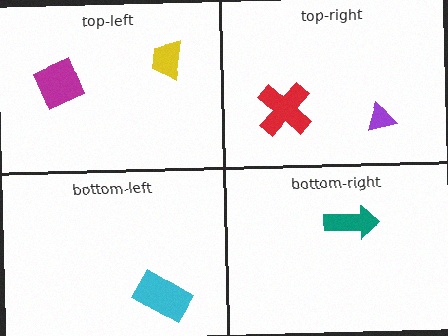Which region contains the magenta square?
The top-left region.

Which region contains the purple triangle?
The top-right region.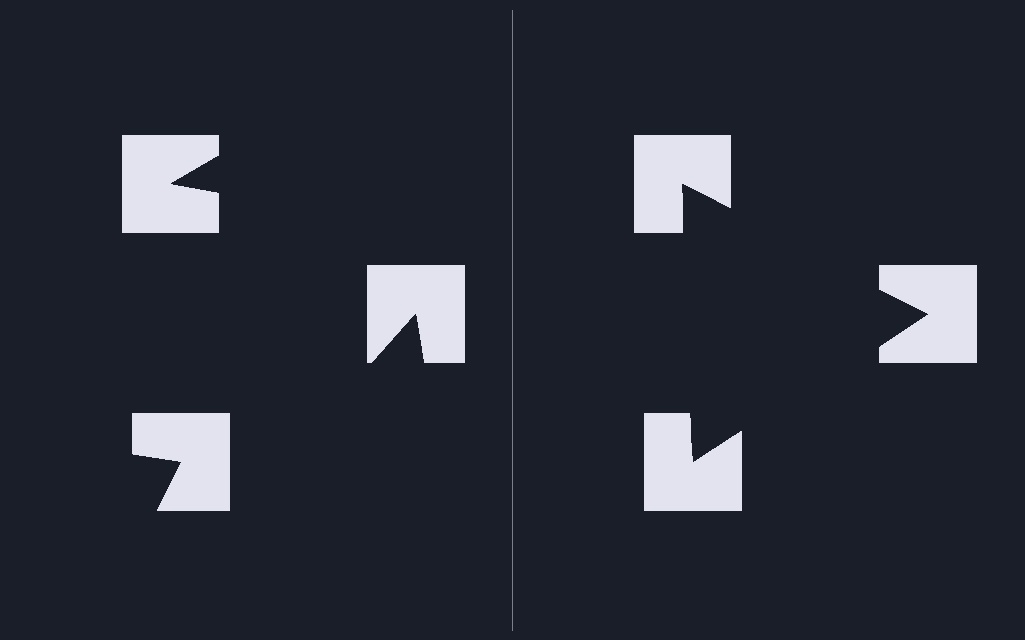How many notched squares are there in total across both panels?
6 — 3 on each side.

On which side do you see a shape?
An illusory triangle appears on the right side. On the left side the wedge cuts are rotated, so no coherent shape forms.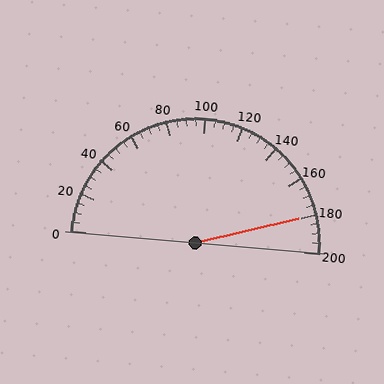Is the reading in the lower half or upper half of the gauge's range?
The reading is in the upper half of the range (0 to 200).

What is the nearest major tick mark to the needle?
The nearest major tick mark is 180.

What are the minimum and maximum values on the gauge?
The gauge ranges from 0 to 200.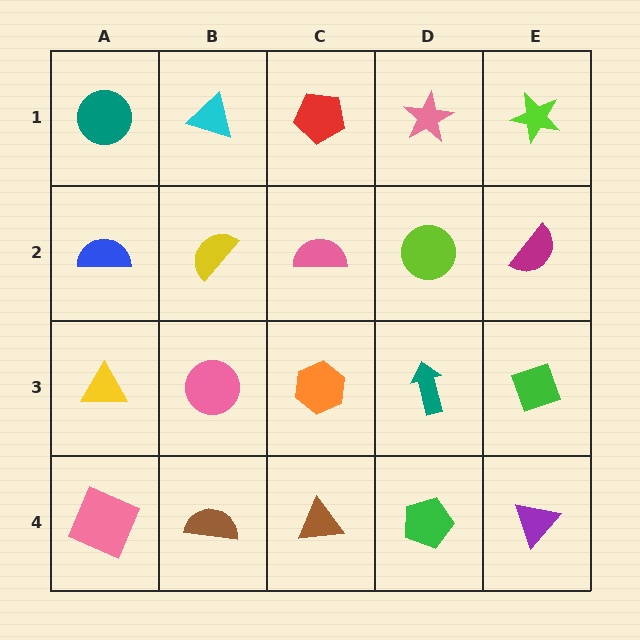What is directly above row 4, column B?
A pink circle.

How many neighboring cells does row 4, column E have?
2.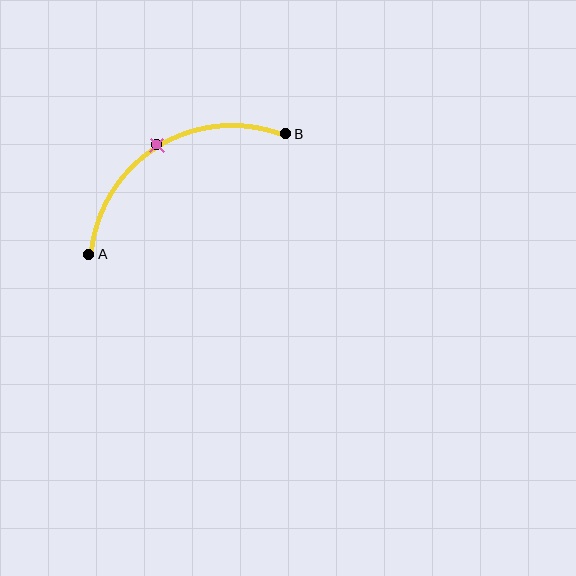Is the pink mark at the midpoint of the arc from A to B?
Yes. The pink mark lies on the arc at equal arc-length from both A and B — it is the arc midpoint.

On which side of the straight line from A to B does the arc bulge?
The arc bulges above the straight line connecting A and B.